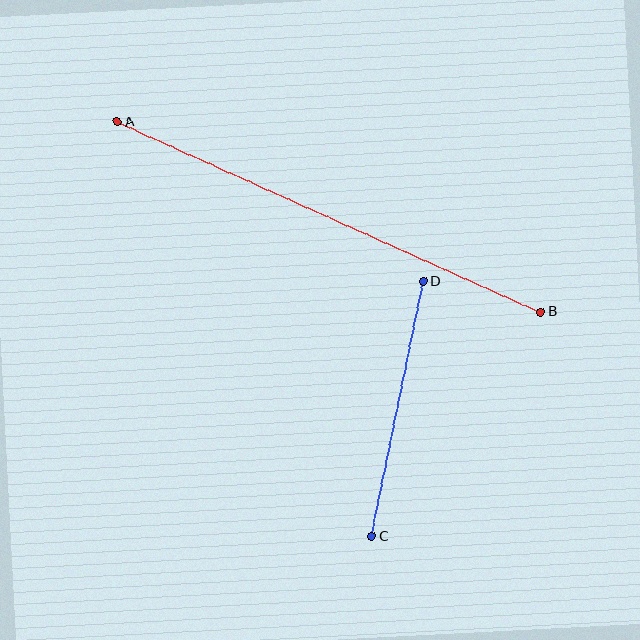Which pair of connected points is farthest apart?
Points A and B are farthest apart.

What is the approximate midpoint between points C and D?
The midpoint is at approximately (397, 409) pixels.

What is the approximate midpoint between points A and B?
The midpoint is at approximately (329, 217) pixels.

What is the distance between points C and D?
The distance is approximately 260 pixels.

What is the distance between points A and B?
The distance is approximately 464 pixels.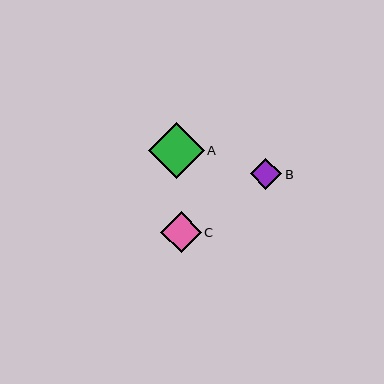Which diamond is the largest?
Diamond A is the largest with a size of approximately 56 pixels.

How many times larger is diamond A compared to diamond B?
Diamond A is approximately 1.8 times the size of diamond B.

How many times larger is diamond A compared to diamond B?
Diamond A is approximately 1.8 times the size of diamond B.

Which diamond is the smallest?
Diamond B is the smallest with a size of approximately 31 pixels.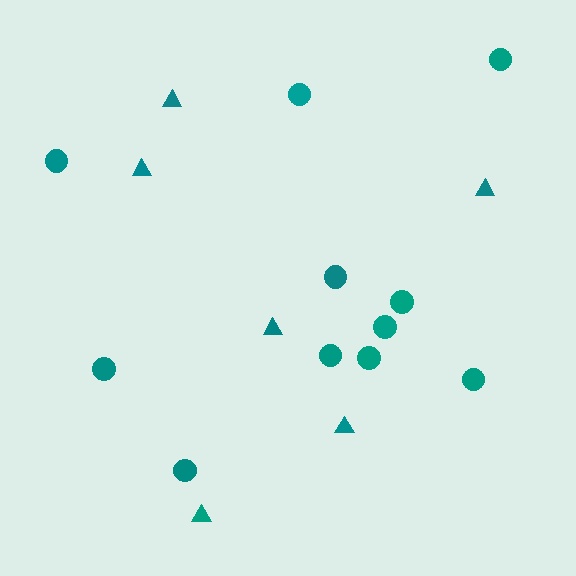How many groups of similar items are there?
There are 2 groups: one group of triangles (6) and one group of circles (11).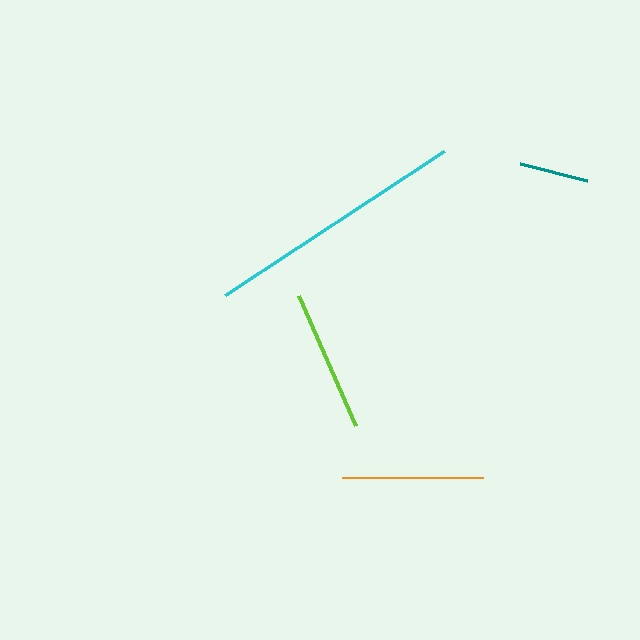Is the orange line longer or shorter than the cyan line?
The cyan line is longer than the orange line.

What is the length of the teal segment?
The teal segment is approximately 70 pixels long.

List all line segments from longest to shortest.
From longest to shortest: cyan, lime, orange, teal.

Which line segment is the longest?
The cyan line is the longest at approximately 262 pixels.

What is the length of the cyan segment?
The cyan segment is approximately 262 pixels long.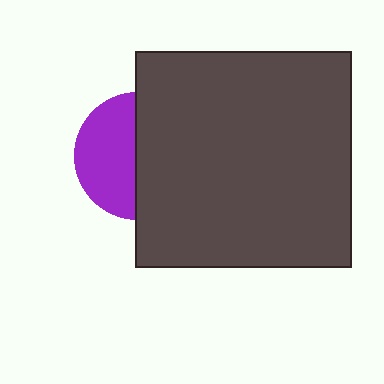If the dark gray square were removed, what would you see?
You would see the complete purple circle.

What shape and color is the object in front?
The object in front is a dark gray square.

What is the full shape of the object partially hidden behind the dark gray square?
The partially hidden object is a purple circle.